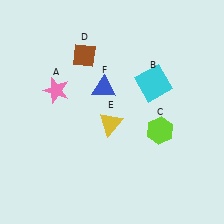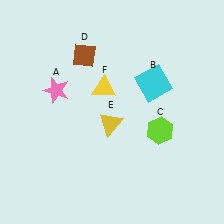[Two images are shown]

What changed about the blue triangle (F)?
In Image 1, F is blue. In Image 2, it changed to yellow.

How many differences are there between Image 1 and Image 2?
There is 1 difference between the two images.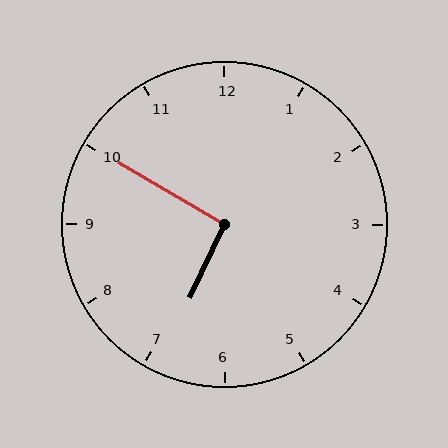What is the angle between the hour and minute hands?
Approximately 95 degrees.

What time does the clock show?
6:50.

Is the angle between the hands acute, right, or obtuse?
It is right.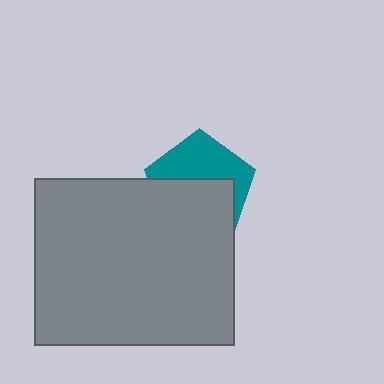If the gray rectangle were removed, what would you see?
You would see the complete teal pentagon.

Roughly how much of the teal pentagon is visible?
A small part of it is visible (roughly 44%).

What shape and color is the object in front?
The object in front is a gray rectangle.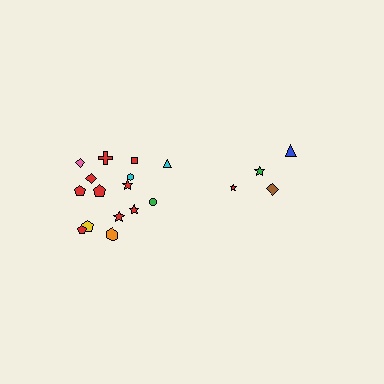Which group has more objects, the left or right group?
The left group.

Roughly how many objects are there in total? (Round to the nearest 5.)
Roughly 20 objects in total.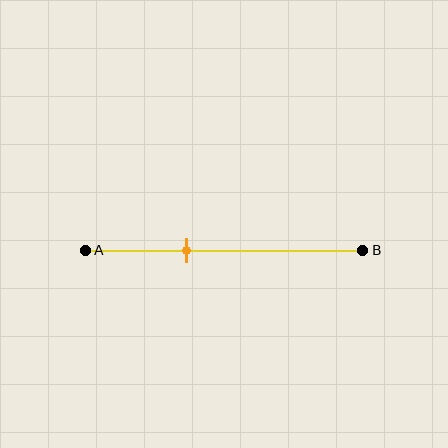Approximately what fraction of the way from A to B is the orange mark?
The orange mark is approximately 35% of the way from A to B.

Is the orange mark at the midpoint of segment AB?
No, the mark is at about 35% from A, not at the 50% midpoint.